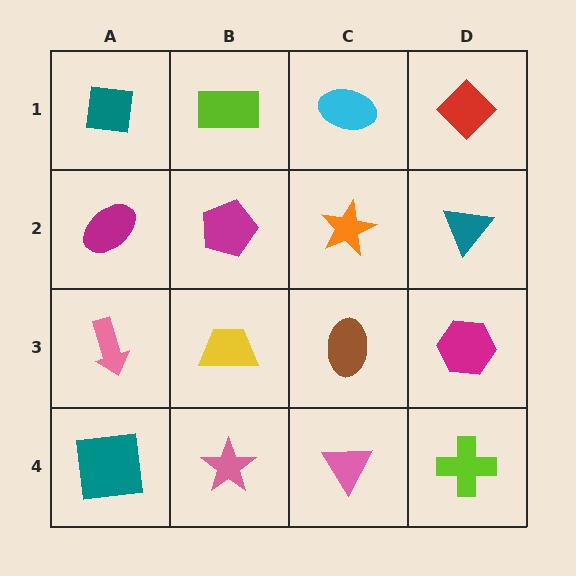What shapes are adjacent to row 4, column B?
A yellow trapezoid (row 3, column B), a teal square (row 4, column A), a pink triangle (row 4, column C).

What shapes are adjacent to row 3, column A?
A magenta ellipse (row 2, column A), a teal square (row 4, column A), a yellow trapezoid (row 3, column B).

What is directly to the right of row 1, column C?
A red diamond.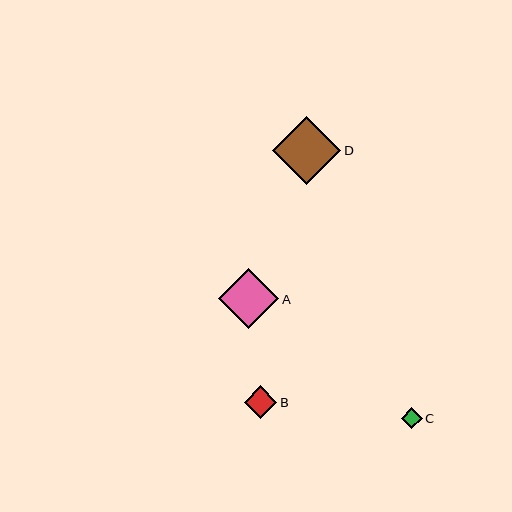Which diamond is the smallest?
Diamond C is the smallest with a size of approximately 21 pixels.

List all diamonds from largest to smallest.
From largest to smallest: D, A, B, C.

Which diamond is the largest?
Diamond D is the largest with a size of approximately 68 pixels.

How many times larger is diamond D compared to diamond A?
Diamond D is approximately 1.1 times the size of diamond A.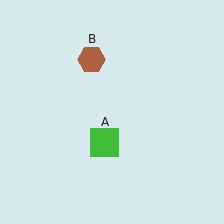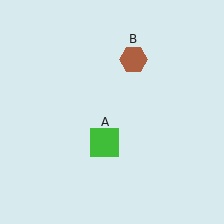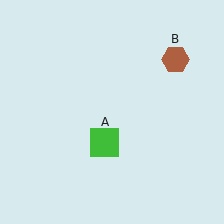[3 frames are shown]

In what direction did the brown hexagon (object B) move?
The brown hexagon (object B) moved right.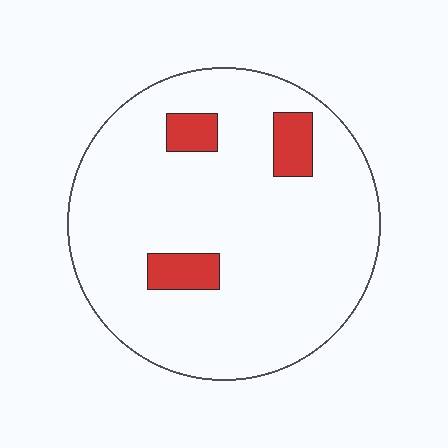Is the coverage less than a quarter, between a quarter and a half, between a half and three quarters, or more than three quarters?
Less than a quarter.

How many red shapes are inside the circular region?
3.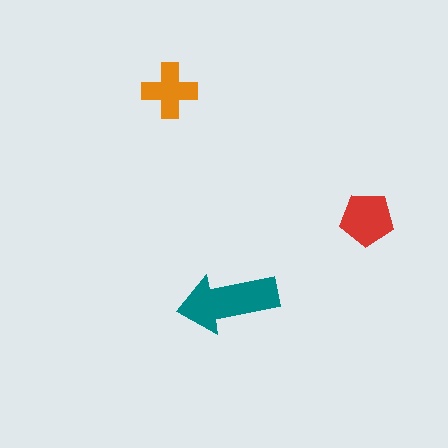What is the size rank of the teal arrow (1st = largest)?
1st.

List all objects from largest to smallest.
The teal arrow, the red pentagon, the orange cross.